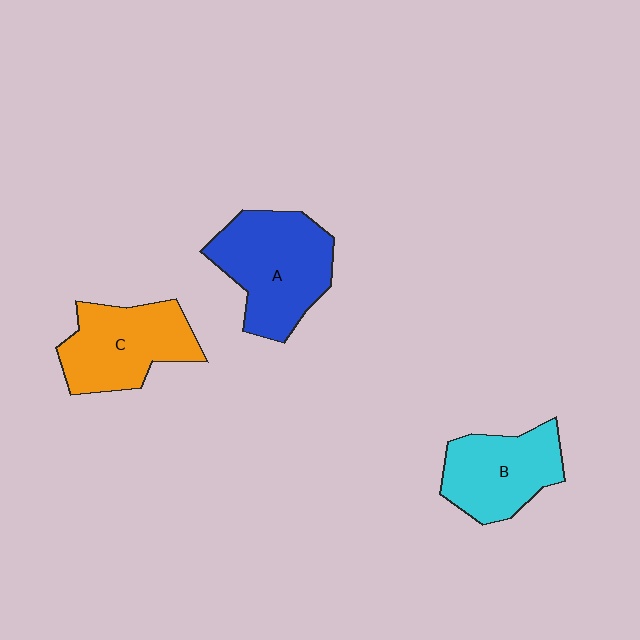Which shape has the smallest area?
Shape B (cyan).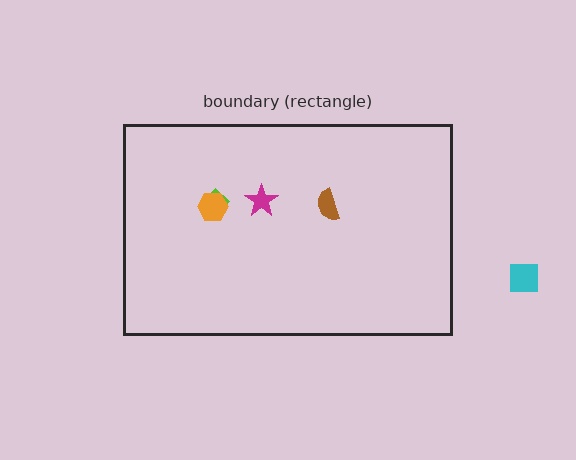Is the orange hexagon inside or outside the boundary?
Inside.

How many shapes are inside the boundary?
4 inside, 1 outside.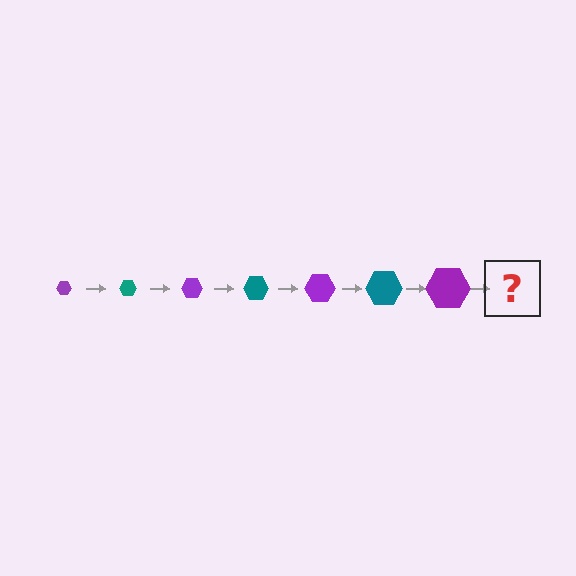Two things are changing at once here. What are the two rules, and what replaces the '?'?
The two rules are that the hexagon grows larger each step and the color cycles through purple and teal. The '?' should be a teal hexagon, larger than the previous one.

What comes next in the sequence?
The next element should be a teal hexagon, larger than the previous one.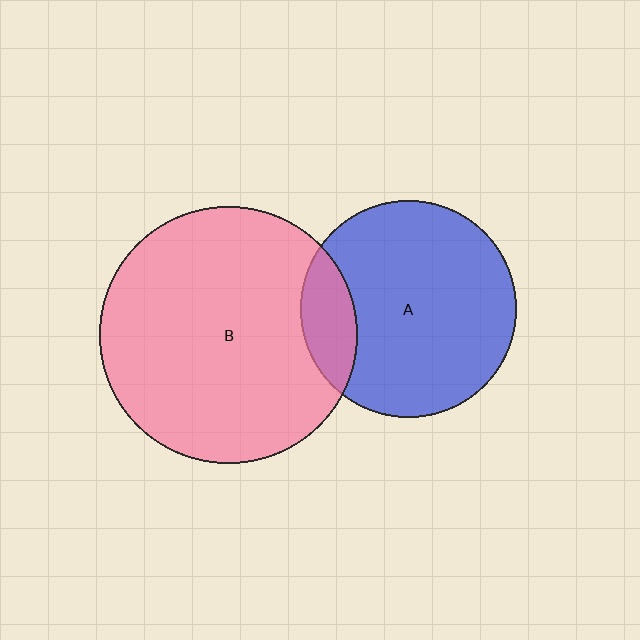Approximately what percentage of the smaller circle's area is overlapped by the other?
Approximately 15%.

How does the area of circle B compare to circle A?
Approximately 1.4 times.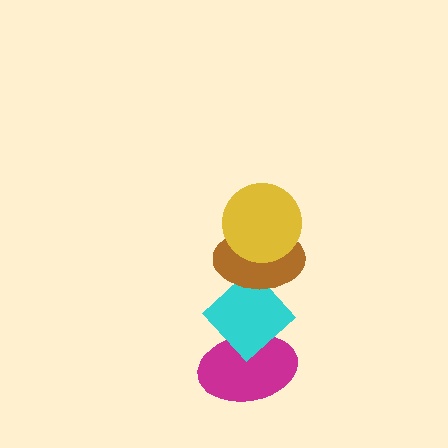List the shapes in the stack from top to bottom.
From top to bottom: the yellow circle, the brown ellipse, the cyan diamond, the magenta ellipse.